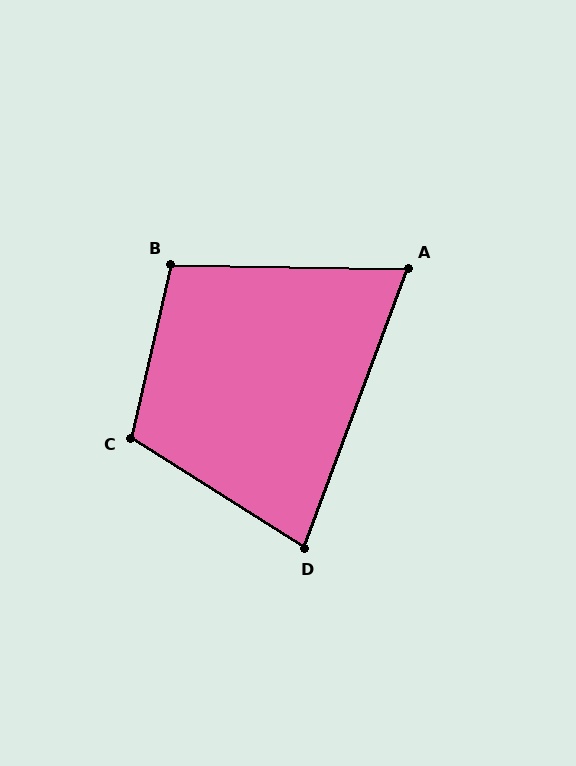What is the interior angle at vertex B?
Approximately 102 degrees (obtuse).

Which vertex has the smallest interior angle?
A, at approximately 71 degrees.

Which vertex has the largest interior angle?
C, at approximately 109 degrees.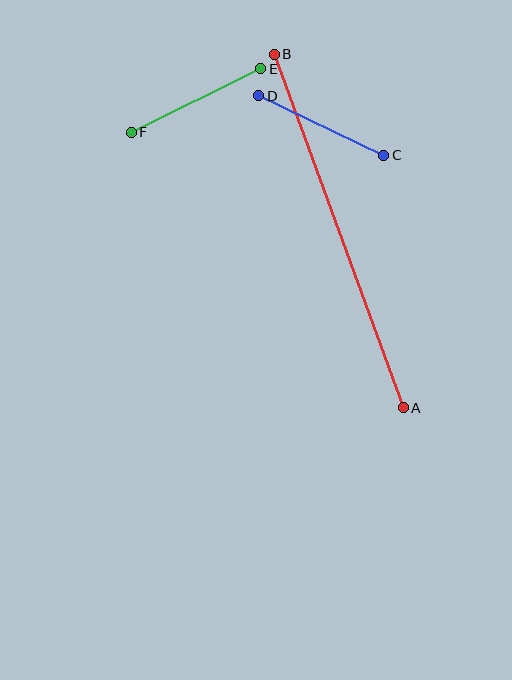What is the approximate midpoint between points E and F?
The midpoint is at approximately (196, 100) pixels.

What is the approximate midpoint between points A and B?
The midpoint is at approximately (339, 231) pixels.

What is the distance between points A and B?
The distance is approximately 377 pixels.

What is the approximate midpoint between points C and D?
The midpoint is at approximately (321, 126) pixels.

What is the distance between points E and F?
The distance is approximately 144 pixels.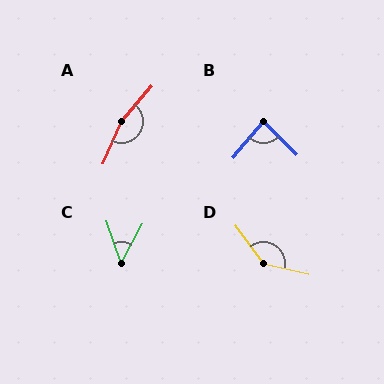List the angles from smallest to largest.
C (48°), B (86°), D (139°), A (163°).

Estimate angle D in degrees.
Approximately 139 degrees.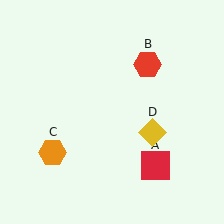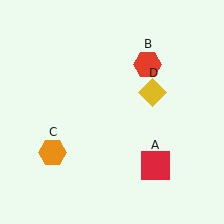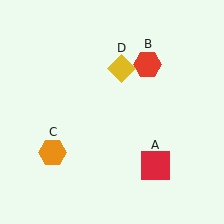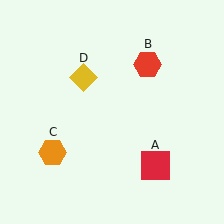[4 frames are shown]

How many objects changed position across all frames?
1 object changed position: yellow diamond (object D).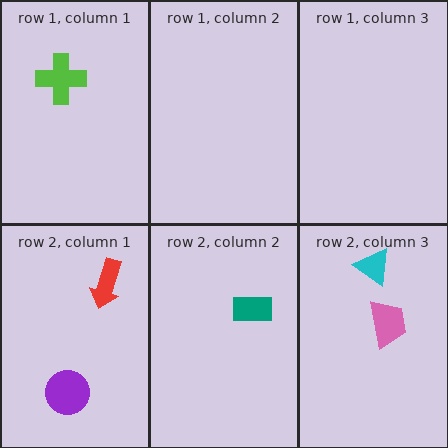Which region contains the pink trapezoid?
The row 2, column 3 region.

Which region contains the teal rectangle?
The row 2, column 2 region.